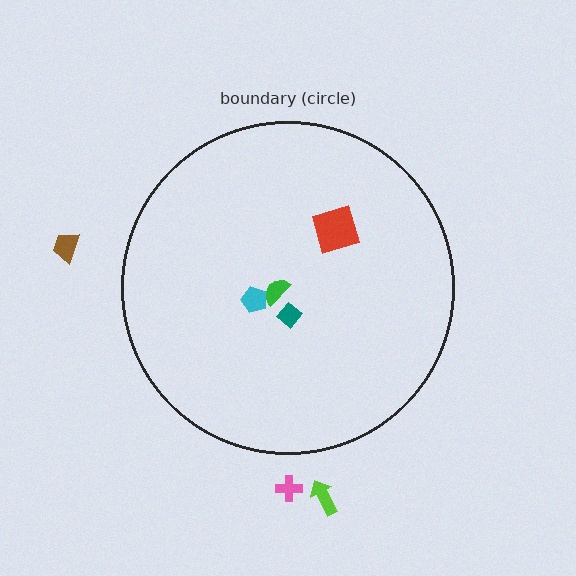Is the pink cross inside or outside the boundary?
Outside.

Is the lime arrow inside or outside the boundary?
Outside.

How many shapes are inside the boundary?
4 inside, 3 outside.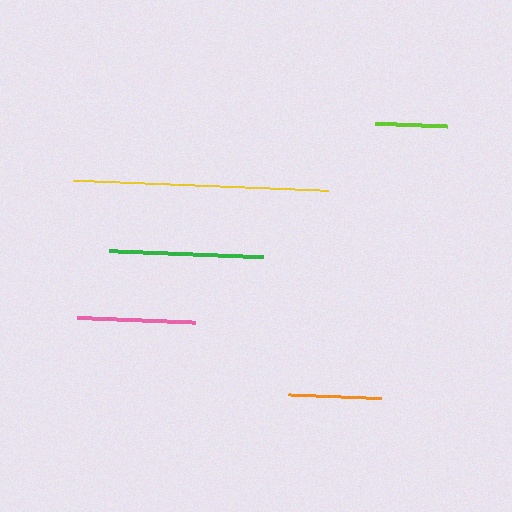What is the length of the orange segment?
The orange segment is approximately 93 pixels long.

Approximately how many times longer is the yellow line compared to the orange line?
The yellow line is approximately 2.8 times the length of the orange line.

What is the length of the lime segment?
The lime segment is approximately 72 pixels long.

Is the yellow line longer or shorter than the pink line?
The yellow line is longer than the pink line.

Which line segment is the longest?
The yellow line is the longest at approximately 256 pixels.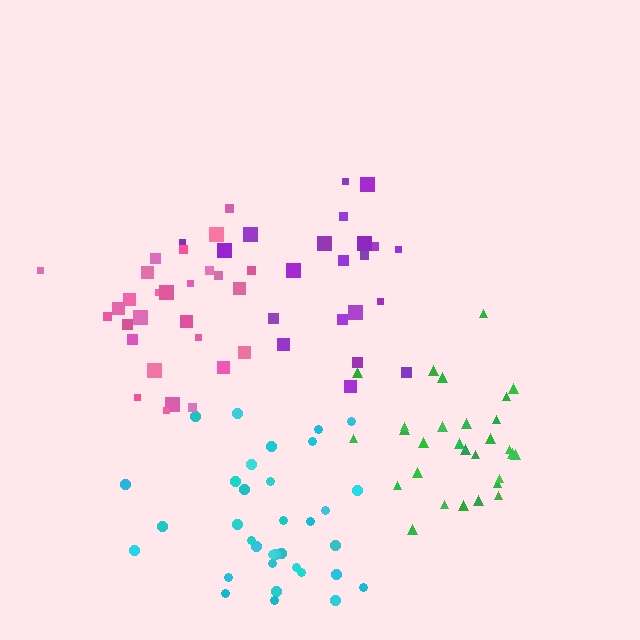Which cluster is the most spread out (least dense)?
Purple.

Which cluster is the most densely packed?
Green.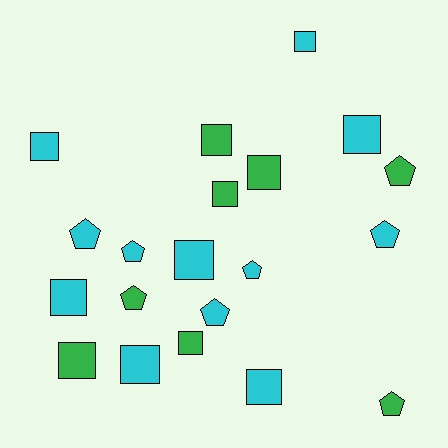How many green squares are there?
There are 5 green squares.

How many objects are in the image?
There are 20 objects.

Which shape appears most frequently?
Square, with 12 objects.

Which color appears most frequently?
Cyan, with 12 objects.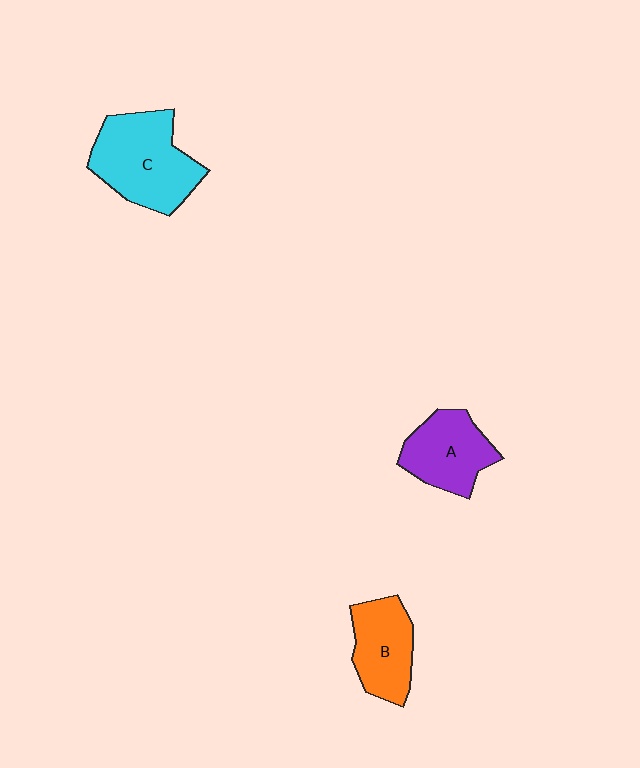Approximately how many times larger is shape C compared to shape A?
Approximately 1.4 times.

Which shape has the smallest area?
Shape B (orange).